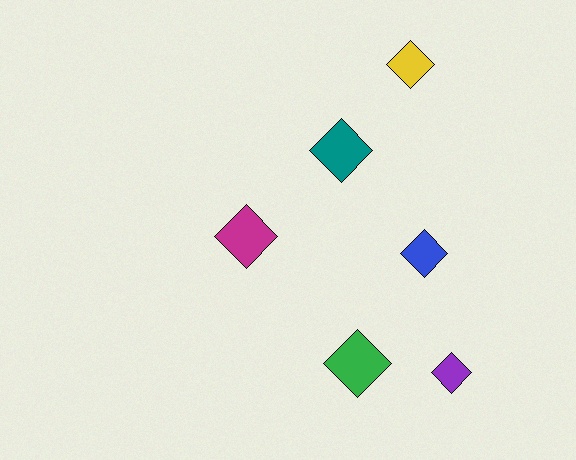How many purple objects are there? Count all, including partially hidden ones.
There is 1 purple object.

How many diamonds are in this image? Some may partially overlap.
There are 6 diamonds.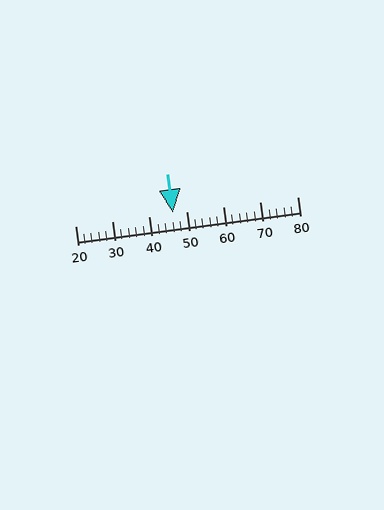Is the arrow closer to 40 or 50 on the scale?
The arrow is closer to 50.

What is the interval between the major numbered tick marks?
The major tick marks are spaced 10 units apart.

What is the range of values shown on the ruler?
The ruler shows values from 20 to 80.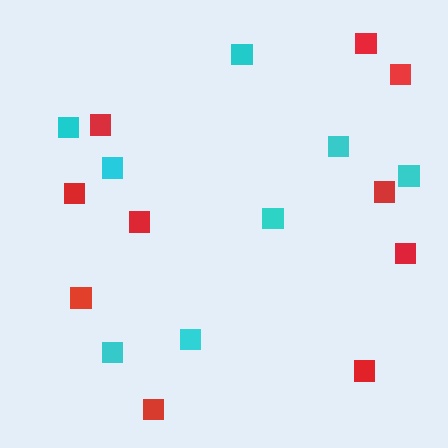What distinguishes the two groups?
There are 2 groups: one group of red squares (10) and one group of cyan squares (8).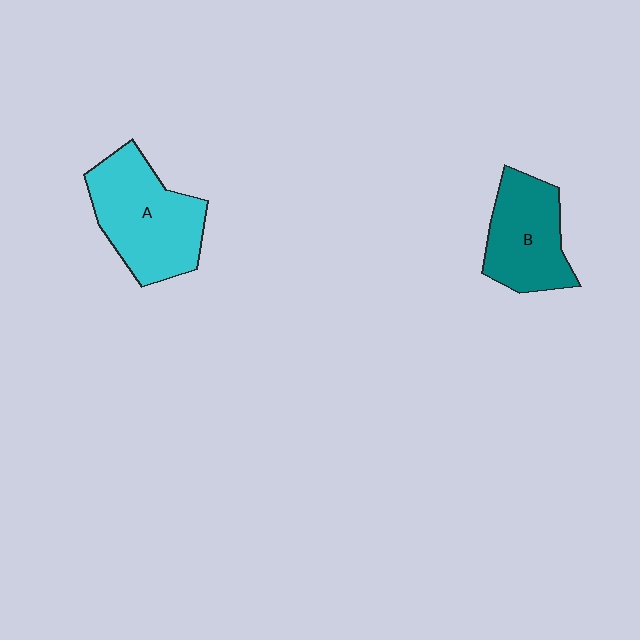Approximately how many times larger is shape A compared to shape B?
Approximately 1.3 times.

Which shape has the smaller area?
Shape B (teal).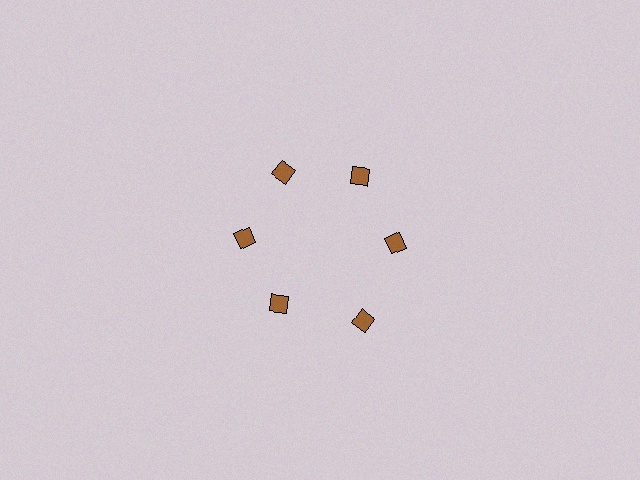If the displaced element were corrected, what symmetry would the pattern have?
It would have 6-fold rotational symmetry — the pattern would map onto itself every 60 degrees.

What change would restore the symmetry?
The symmetry would be restored by moving it inward, back onto the ring so that all 6 diamonds sit at equal angles and equal distance from the center.